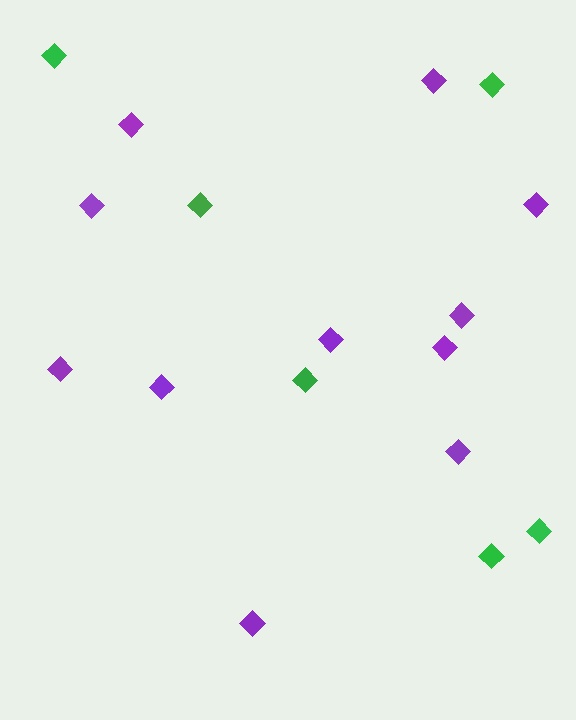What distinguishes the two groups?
There are 2 groups: one group of green diamonds (6) and one group of purple diamonds (11).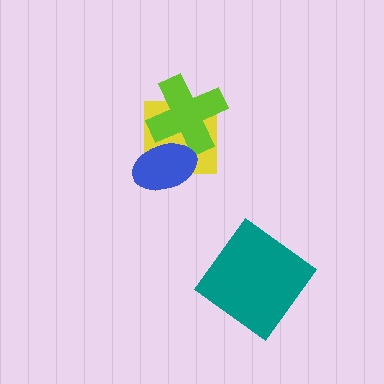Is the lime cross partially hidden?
Yes, it is partially covered by another shape.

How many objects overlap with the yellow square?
2 objects overlap with the yellow square.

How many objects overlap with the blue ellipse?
2 objects overlap with the blue ellipse.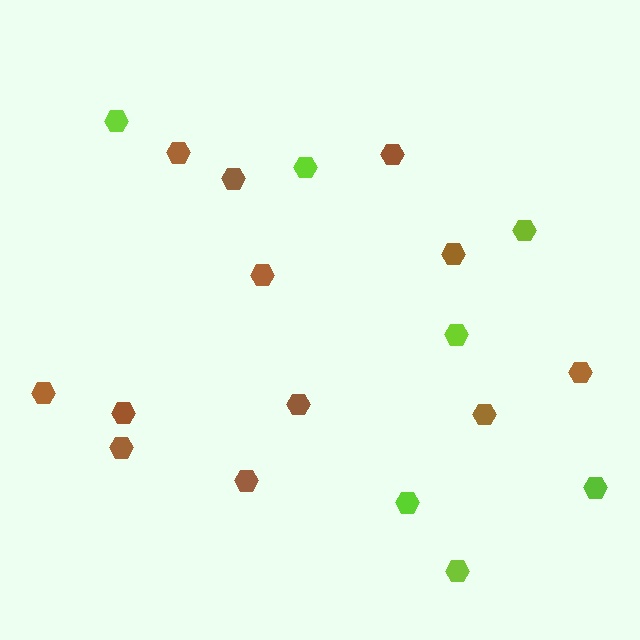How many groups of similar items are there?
There are 2 groups: one group of lime hexagons (7) and one group of brown hexagons (12).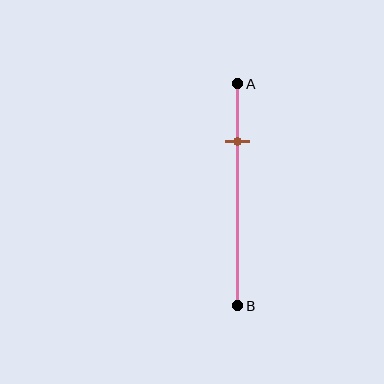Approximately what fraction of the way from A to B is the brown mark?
The brown mark is approximately 25% of the way from A to B.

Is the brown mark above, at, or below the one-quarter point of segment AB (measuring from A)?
The brown mark is approximately at the one-quarter point of segment AB.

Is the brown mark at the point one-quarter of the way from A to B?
Yes, the mark is approximately at the one-quarter point.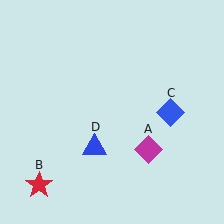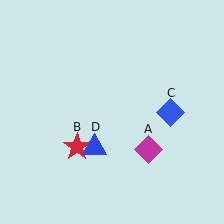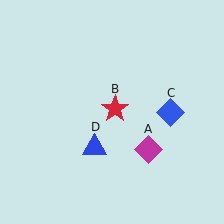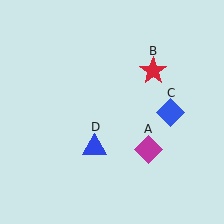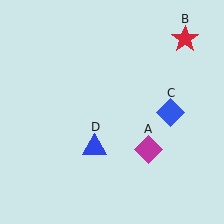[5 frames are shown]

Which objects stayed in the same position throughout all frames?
Magenta diamond (object A) and blue diamond (object C) and blue triangle (object D) remained stationary.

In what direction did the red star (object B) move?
The red star (object B) moved up and to the right.